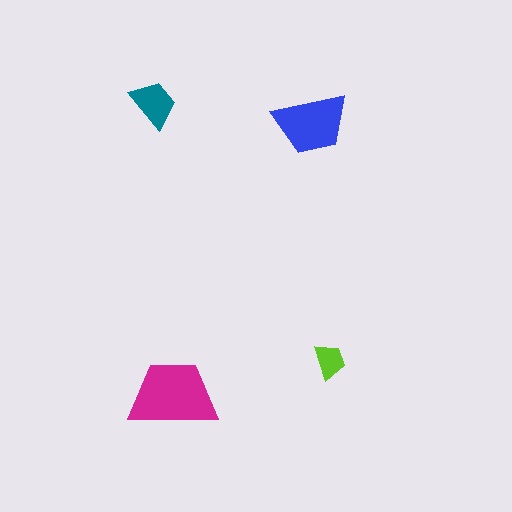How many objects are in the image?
There are 4 objects in the image.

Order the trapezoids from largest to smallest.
the magenta one, the blue one, the teal one, the lime one.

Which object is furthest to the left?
The teal trapezoid is leftmost.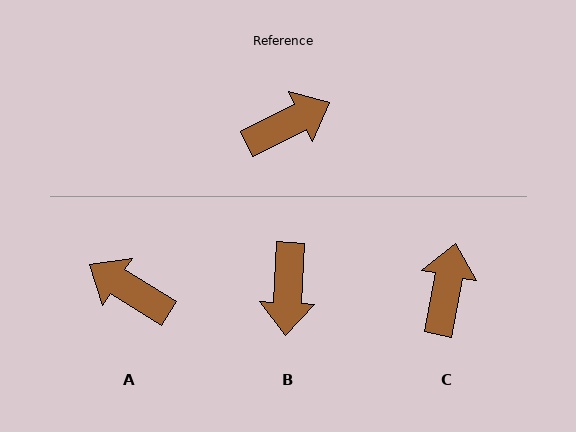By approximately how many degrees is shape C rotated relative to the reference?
Approximately 53 degrees counter-clockwise.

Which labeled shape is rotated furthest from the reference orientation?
A, about 122 degrees away.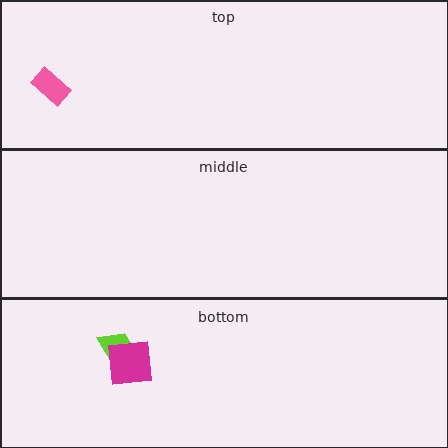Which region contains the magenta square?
The bottom region.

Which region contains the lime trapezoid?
The bottom region.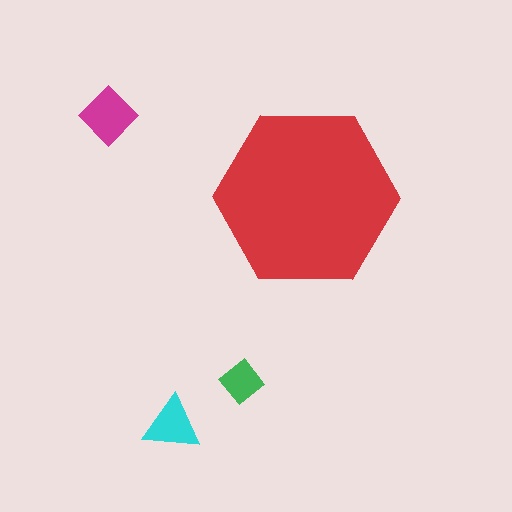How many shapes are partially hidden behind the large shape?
0 shapes are partially hidden.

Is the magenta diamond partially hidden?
No, the magenta diamond is fully visible.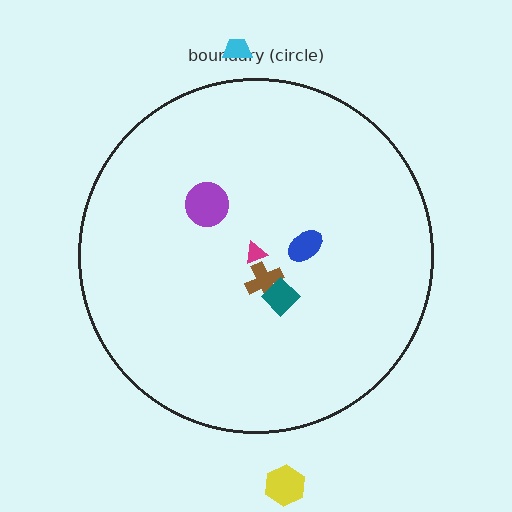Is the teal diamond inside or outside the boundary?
Inside.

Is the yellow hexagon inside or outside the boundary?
Outside.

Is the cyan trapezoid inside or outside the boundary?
Outside.